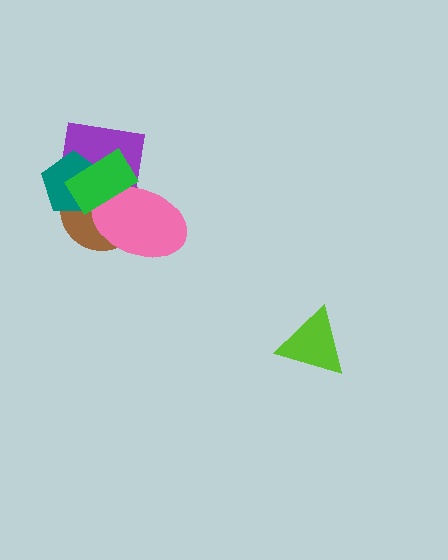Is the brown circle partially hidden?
Yes, it is partially covered by another shape.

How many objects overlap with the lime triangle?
0 objects overlap with the lime triangle.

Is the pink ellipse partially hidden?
Yes, it is partially covered by another shape.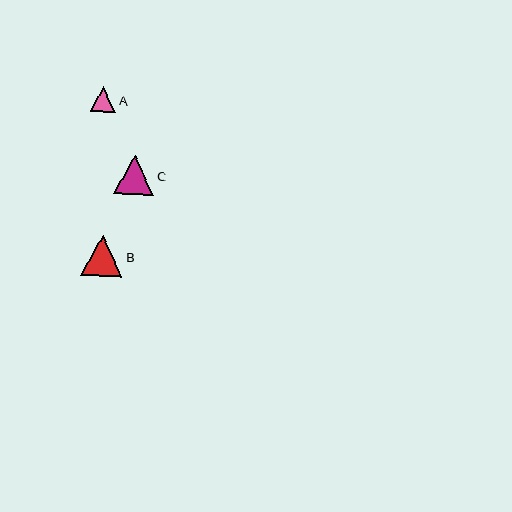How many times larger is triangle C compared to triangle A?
Triangle C is approximately 1.6 times the size of triangle A.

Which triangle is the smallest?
Triangle A is the smallest with a size of approximately 25 pixels.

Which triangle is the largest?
Triangle B is the largest with a size of approximately 41 pixels.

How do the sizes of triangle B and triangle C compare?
Triangle B and triangle C are approximately the same size.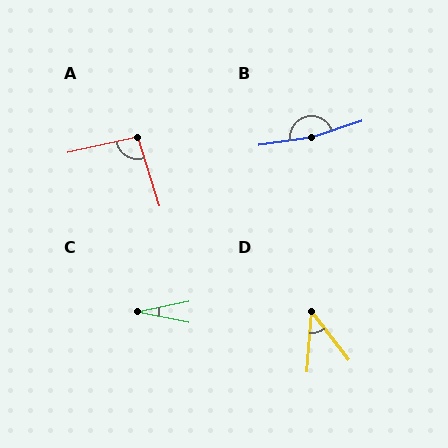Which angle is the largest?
B, at approximately 170 degrees.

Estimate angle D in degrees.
Approximately 42 degrees.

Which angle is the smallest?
C, at approximately 23 degrees.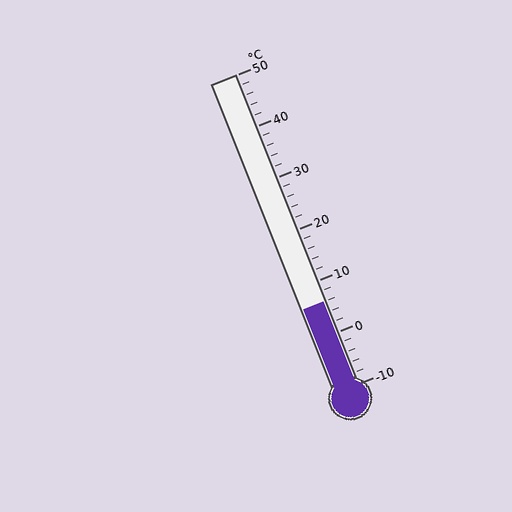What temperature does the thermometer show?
The thermometer shows approximately 6°C.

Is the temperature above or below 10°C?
The temperature is below 10°C.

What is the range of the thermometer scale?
The thermometer scale ranges from -10°C to 50°C.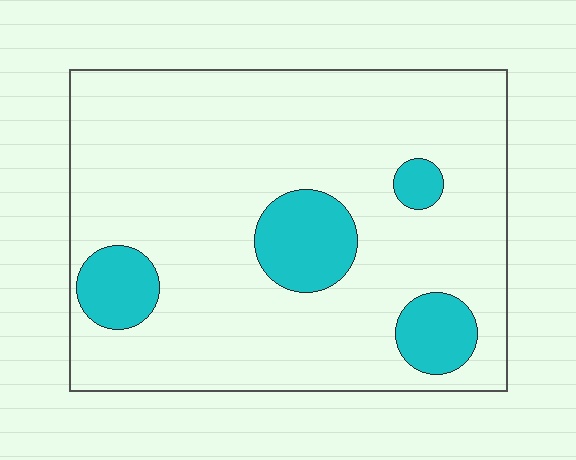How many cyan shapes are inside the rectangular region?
4.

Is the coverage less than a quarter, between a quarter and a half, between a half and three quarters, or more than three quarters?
Less than a quarter.